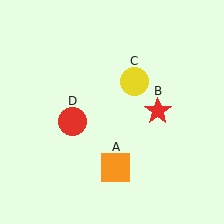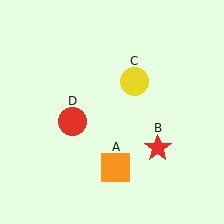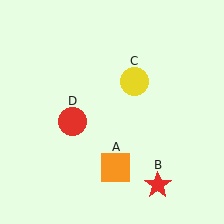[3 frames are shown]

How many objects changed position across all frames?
1 object changed position: red star (object B).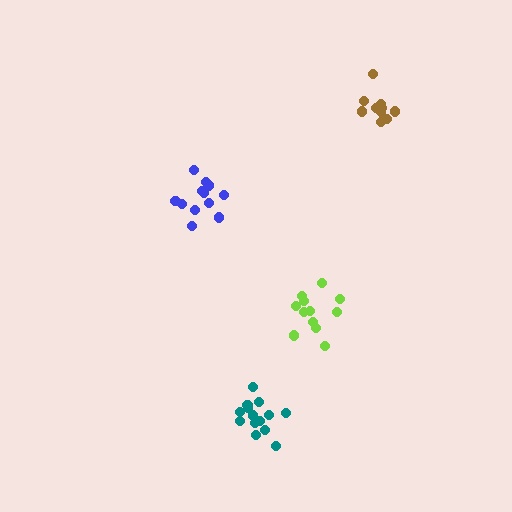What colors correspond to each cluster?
The clusters are colored: lime, blue, teal, brown.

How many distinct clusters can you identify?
There are 4 distinct clusters.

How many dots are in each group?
Group 1: 12 dots, Group 2: 12 dots, Group 3: 14 dots, Group 4: 10 dots (48 total).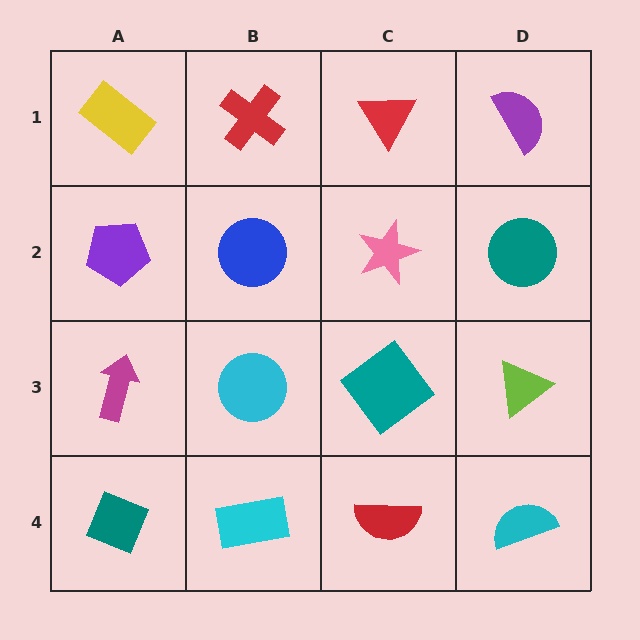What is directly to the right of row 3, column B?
A teal diamond.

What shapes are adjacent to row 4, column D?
A lime triangle (row 3, column D), a red semicircle (row 4, column C).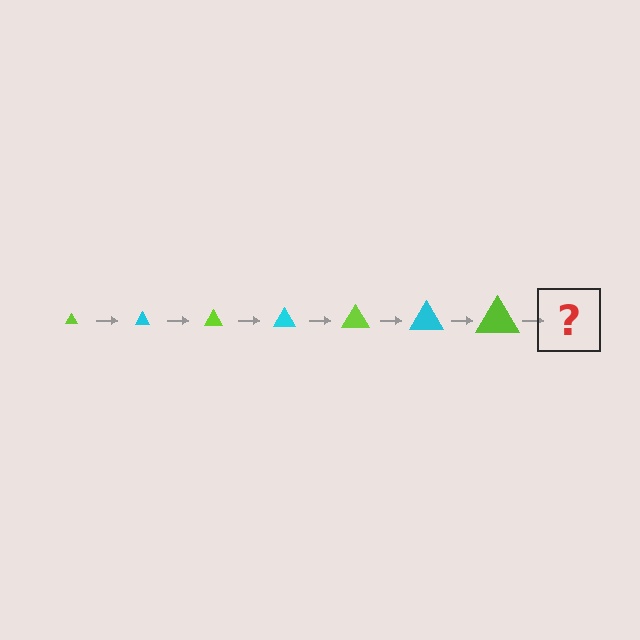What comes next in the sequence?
The next element should be a cyan triangle, larger than the previous one.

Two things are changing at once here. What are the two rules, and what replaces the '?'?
The two rules are that the triangle grows larger each step and the color cycles through lime and cyan. The '?' should be a cyan triangle, larger than the previous one.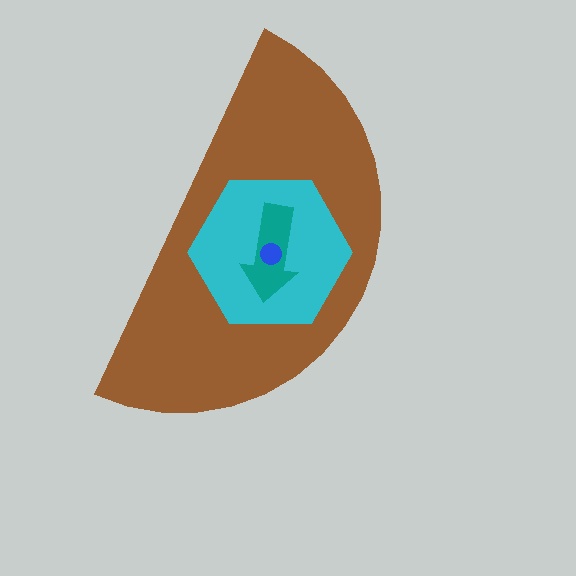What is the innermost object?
The blue circle.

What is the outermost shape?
The brown semicircle.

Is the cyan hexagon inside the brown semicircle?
Yes.